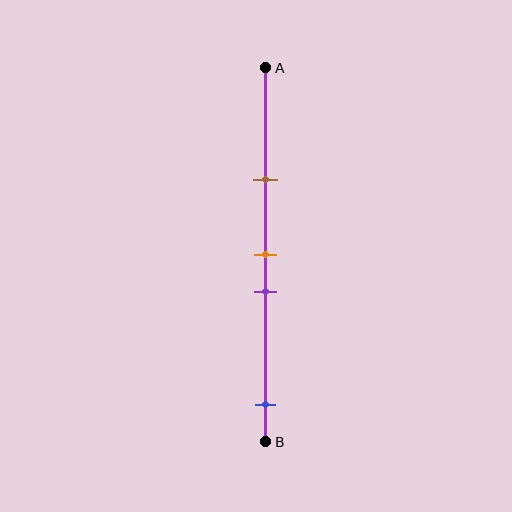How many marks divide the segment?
There are 4 marks dividing the segment.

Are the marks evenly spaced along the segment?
No, the marks are not evenly spaced.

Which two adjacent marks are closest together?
The orange and purple marks are the closest adjacent pair.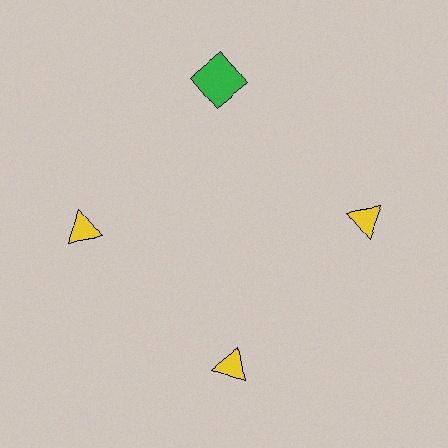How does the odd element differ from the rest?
It differs in both color (green instead of yellow) and shape (square instead of triangle).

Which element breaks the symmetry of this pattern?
The green square at roughly the 12 o'clock position breaks the symmetry. All other shapes are yellow triangles.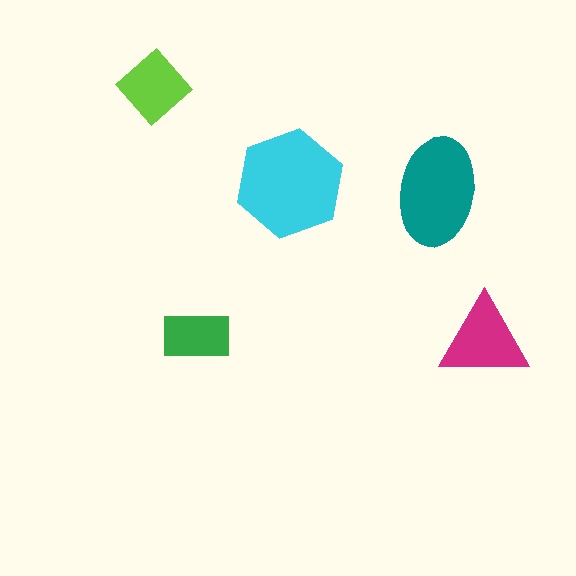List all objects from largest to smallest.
The cyan hexagon, the teal ellipse, the magenta triangle, the lime diamond, the green rectangle.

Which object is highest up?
The lime diamond is topmost.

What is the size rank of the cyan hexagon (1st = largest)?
1st.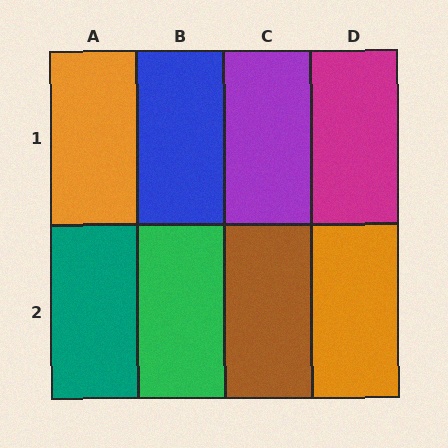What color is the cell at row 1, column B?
Blue.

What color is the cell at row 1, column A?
Orange.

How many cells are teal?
1 cell is teal.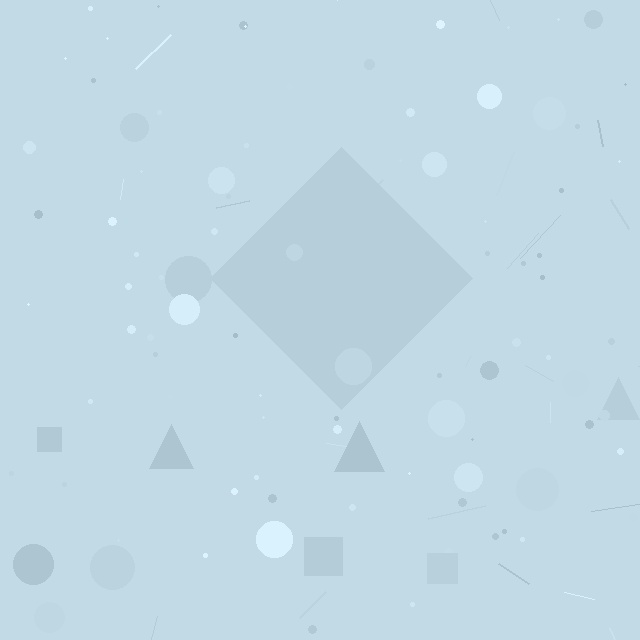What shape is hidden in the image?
A diamond is hidden in the image.